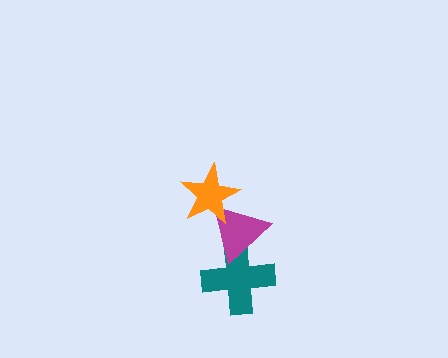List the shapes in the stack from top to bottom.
From top to bottom: the orange star, the magenta triangle, the teal cross.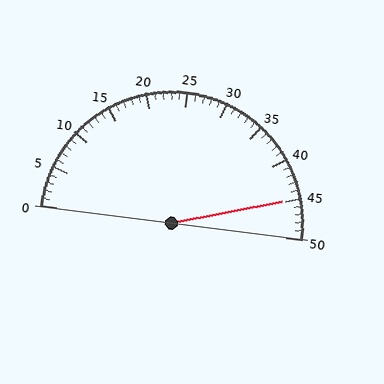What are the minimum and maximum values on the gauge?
The gauge ranges from 0 to 50.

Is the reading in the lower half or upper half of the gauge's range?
The reading is in the upper half of the range (0 to 50).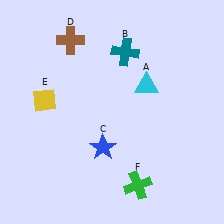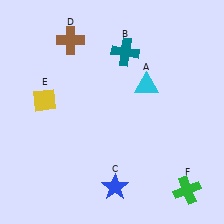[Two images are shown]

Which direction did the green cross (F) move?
The green cross (F) moved right.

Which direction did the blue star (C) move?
The blue star (C) moved down.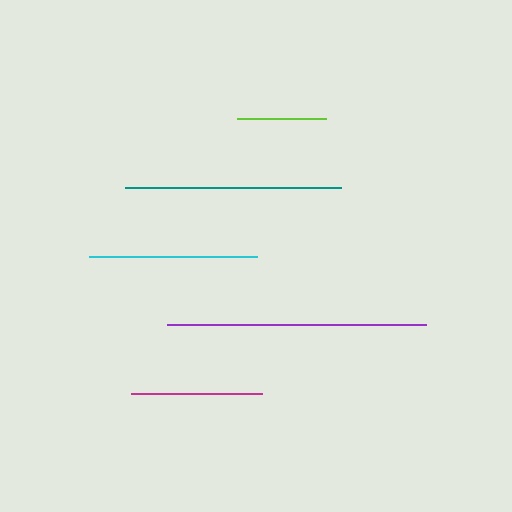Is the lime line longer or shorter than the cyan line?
The cyan line is longer than the lime line.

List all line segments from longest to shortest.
From longest to shortest: purple, teal, cyan, magenta, lime.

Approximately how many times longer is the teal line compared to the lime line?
The teal line is approximately 2.4 times the length of the lime line.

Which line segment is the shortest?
The lime line is the shortest at approximately 89 pixels.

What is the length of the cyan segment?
The cyan segment is approximately 168 pixels long.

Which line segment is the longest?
The purple line is the longest at approximately 259 pixels.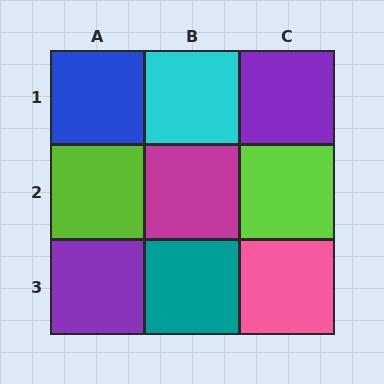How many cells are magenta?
1 cell is magenta.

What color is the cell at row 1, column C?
Purple.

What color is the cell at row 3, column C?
Pink.